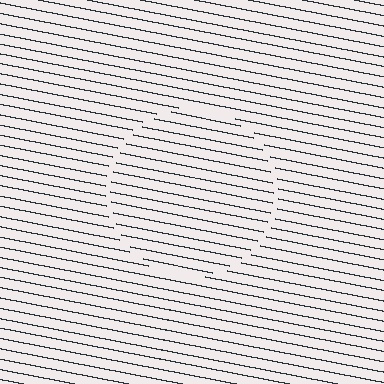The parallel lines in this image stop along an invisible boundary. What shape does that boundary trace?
An illusory circle. The interior of the shape contains the same grating, shifted by half a period — the contour is defined by the phase discontinuity where line-ends from the inner and outer gratings abut.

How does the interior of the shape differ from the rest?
The interior of the shape contains the same grating, shifted by half a period — the contour is defined by the phase discontinuity where line-ends from the inner and outer gratings abut.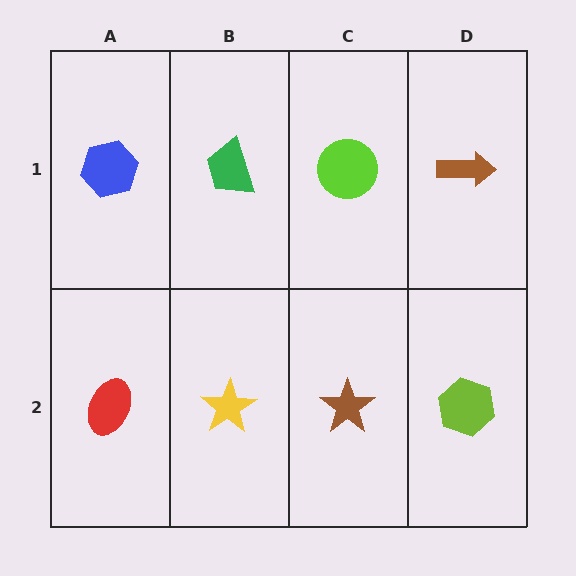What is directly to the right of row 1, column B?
A lime circle.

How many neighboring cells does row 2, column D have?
2.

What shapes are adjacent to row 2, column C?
A lime circle (row 1, column C), a yellow star (row 2, column B), a lime hexagon (row 2, column D).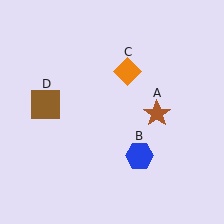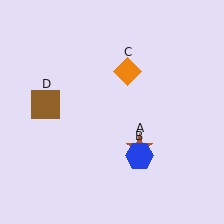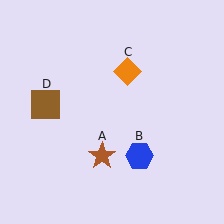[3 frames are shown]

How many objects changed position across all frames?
1 object changed position: brown star (object A).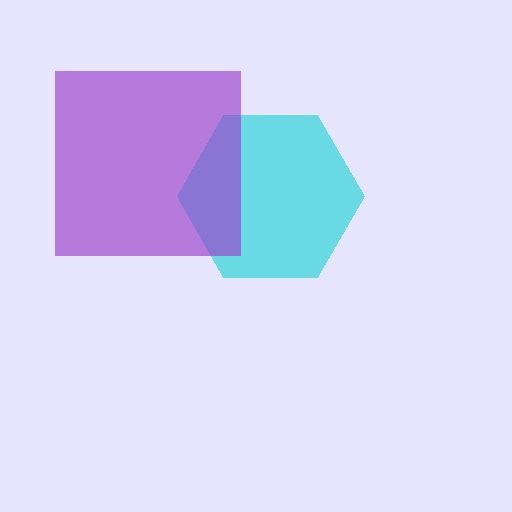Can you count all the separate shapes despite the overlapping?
Yes, there are 2 separate shapes.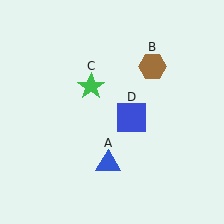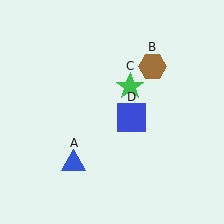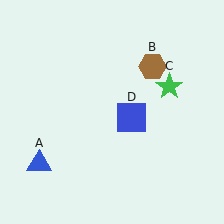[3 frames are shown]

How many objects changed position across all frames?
2 objects changed position: blue triangle (object A), green star (object C).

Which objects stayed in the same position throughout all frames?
Brown hexagon (object B) and blue square (object D) remained stationary.